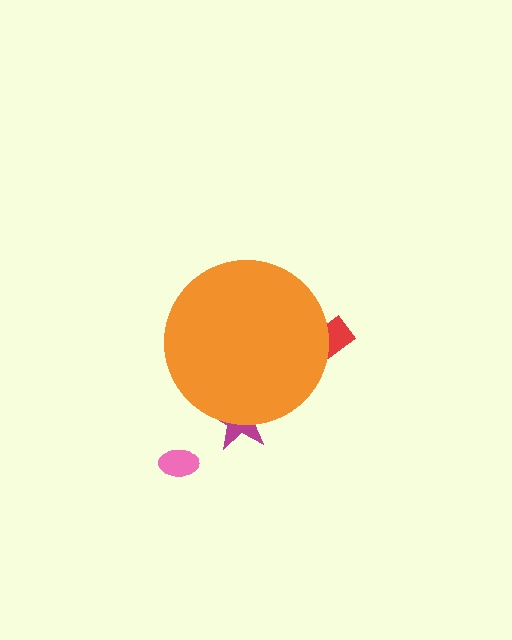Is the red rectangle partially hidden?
Yes, the red rectangle is partially hidden behind the orange circle.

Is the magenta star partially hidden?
Yes, the magenta star is partially hidden behind the orange circle.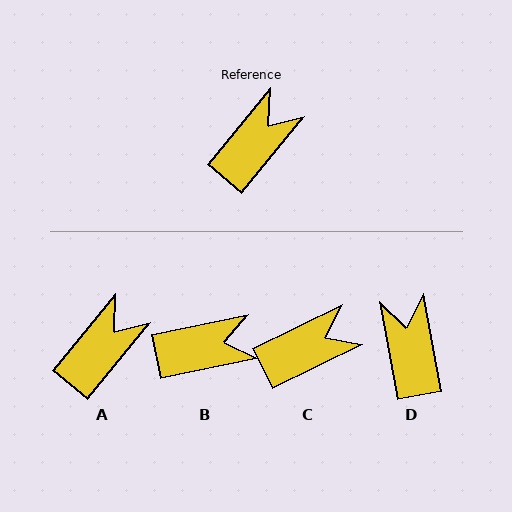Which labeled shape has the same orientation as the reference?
A.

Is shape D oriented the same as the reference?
No, it is off by about 50 degrees.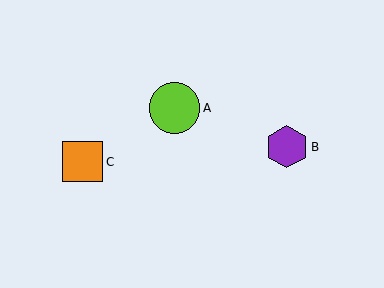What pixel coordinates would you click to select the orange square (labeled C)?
Click at (83, 162) to select the orange square C.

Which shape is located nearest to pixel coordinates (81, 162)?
The orange square (labeled C) at (83, 162) is nearest to that location.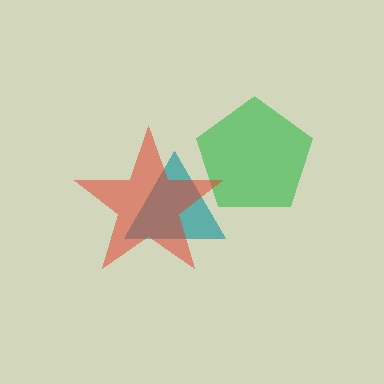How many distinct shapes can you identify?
There are 3 distinct shapes: a green pentagon, a teal triangle, a red star.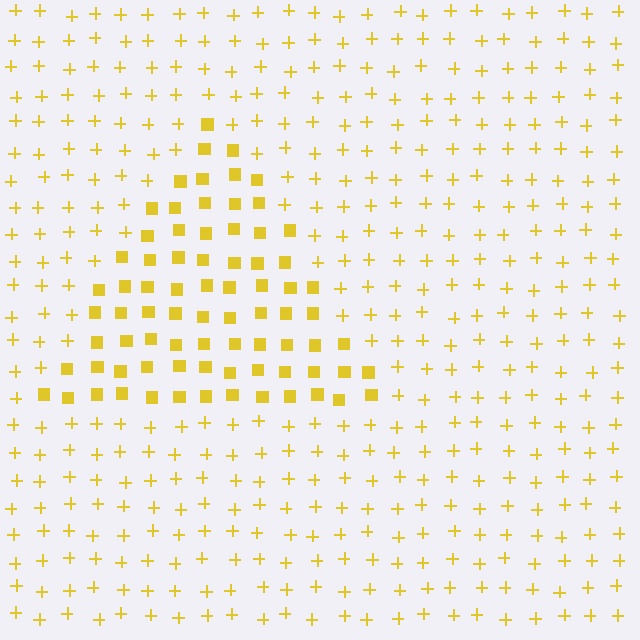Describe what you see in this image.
The image is filled with small yellow elements arranged in a uniform grid. A triangle-shaped region contains squares, while the surrounding area contains plus signs. The boundary is defined purely by the change in element shape.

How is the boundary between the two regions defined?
The boundary is defined by a change in element shape: squares inside vs. plus signs outside. All elements share the same color and spacing.